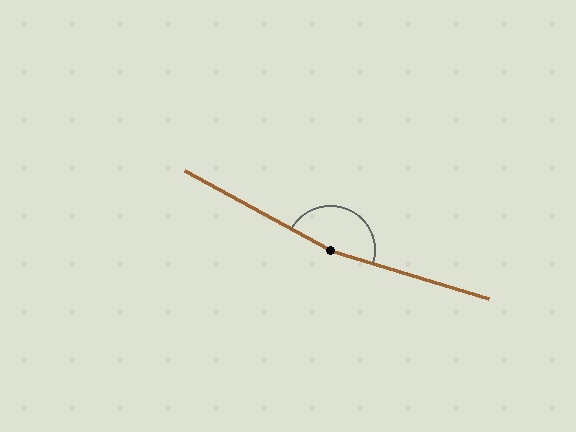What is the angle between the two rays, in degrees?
Approximately 169 degrees.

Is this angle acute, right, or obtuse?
It is obtuse.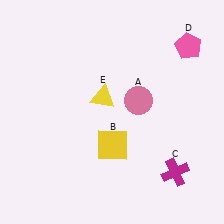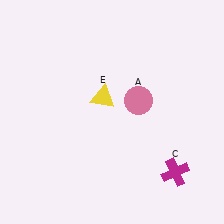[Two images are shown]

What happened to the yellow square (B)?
The yellow square (B) was removed in Image 2. It was in the bottom-right area of Image 1.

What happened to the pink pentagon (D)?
The pink pentagon (D) was removed in Image 2. It was in the top-right area of Image 1.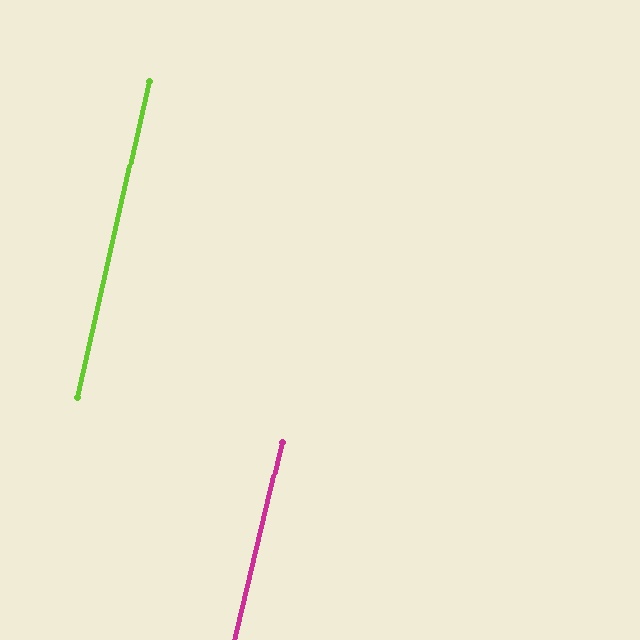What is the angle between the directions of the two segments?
Approximately 1 degree.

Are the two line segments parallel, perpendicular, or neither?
Parallel — their directions differ by only 0.8°.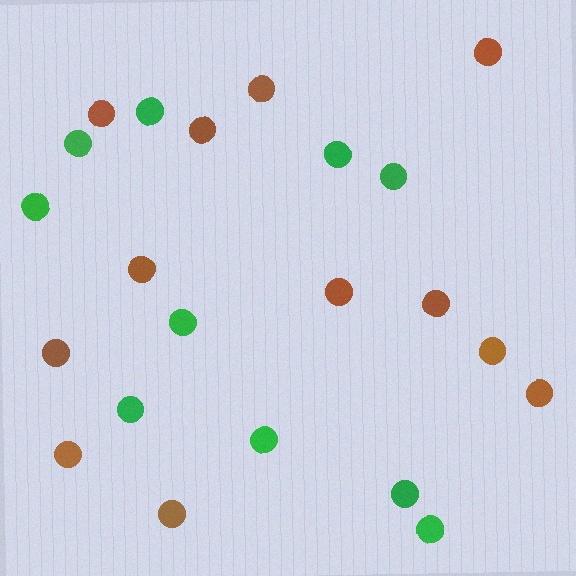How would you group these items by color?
There are 2 groups: one group of green circles (10) and one group of brown circles (12).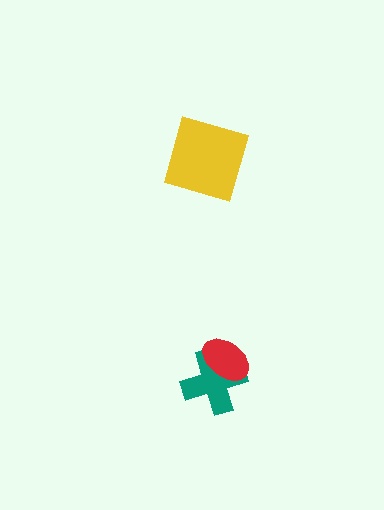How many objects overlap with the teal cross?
1 object overlaps with the teal cross.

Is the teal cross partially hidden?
Yes, it is partially covered by another shape.